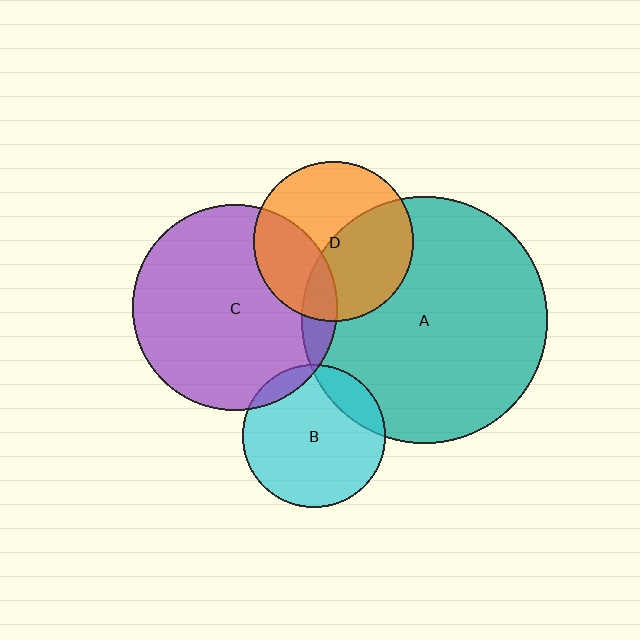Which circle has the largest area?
Circle A (teal).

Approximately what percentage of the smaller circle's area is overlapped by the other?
Approximately 15%.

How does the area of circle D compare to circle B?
Approximately 1.3 times.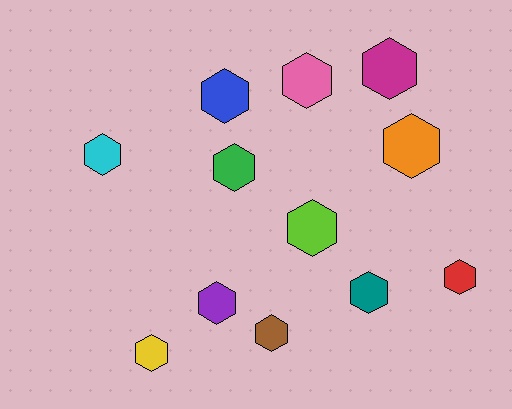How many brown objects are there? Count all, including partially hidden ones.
There is 1 brown object.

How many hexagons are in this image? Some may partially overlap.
There are 12 hexagons.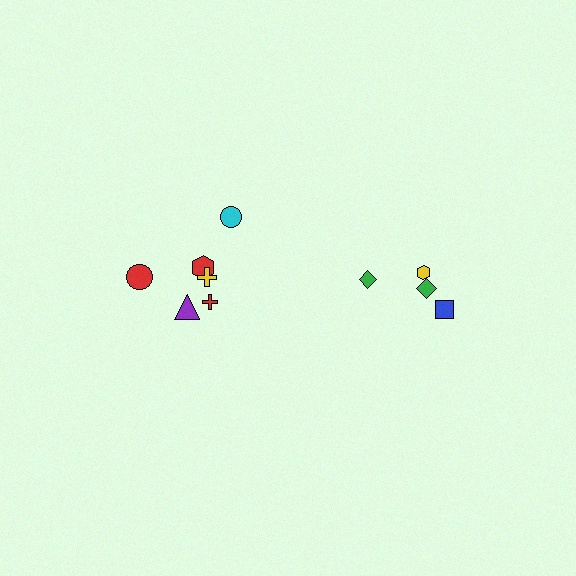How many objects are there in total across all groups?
There are 10 objects.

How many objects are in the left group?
There are 6 objects.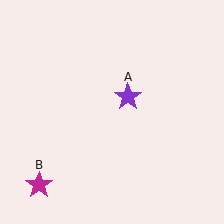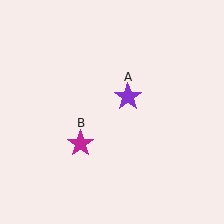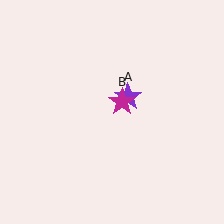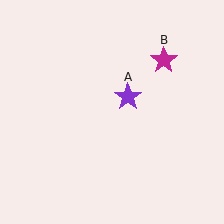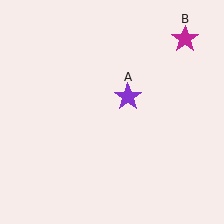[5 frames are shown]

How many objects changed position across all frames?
1 object changed position: magenta star (object B).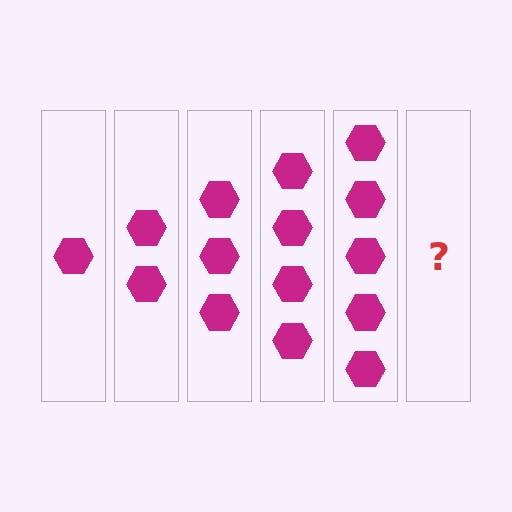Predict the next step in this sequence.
The next step is 6 hexagons.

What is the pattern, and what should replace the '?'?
The pattern is that each step adds one more hexagon. The '?' should be 6 hexagons.